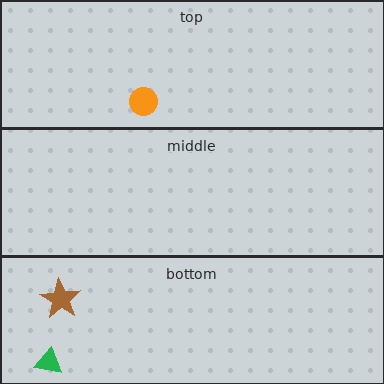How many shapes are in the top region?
1.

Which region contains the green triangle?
The bottom region.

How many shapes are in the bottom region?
2.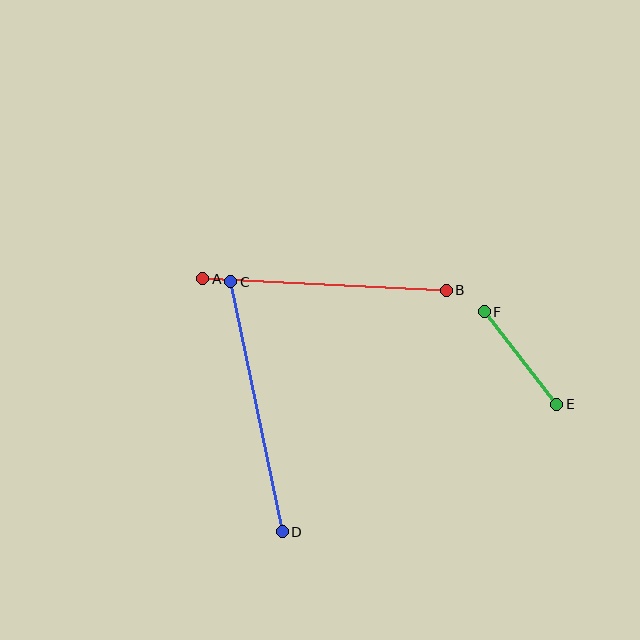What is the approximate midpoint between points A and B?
The midpoint is at approximately (325, 285) pixels.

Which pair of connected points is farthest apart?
Points C and D are farthest apart.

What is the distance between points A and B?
The distance is approximately 244 pixels.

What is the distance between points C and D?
The distance is approximately 255 pixels.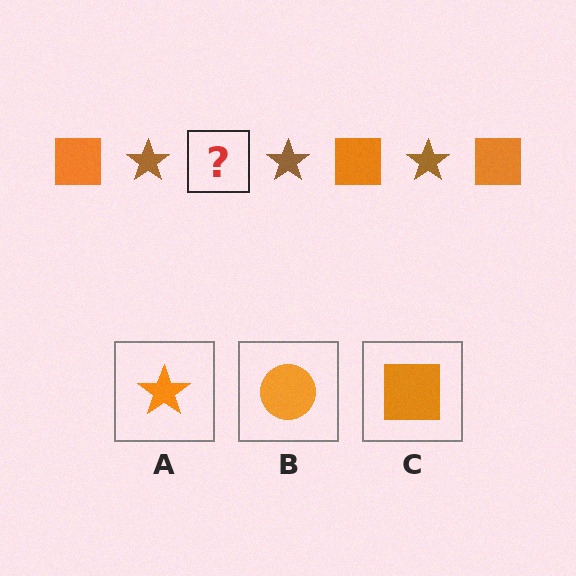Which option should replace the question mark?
Option C.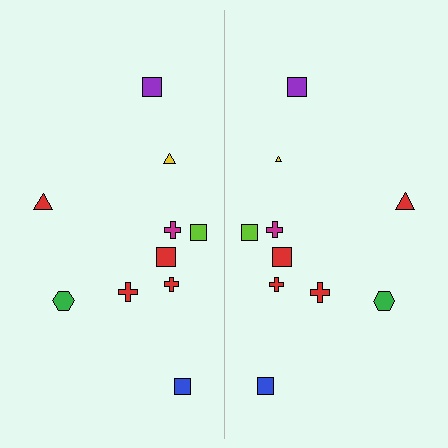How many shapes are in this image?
There are 20 shapes in this image.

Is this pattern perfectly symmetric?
No, the pattern is not perfectly symmetric. The yellow triangle on the right side has a different size than its mirror counterpart.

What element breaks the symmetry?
The yellow triangle on the right side has a different size than its mirror counterpart.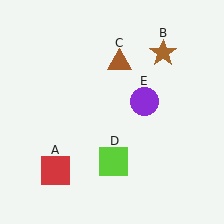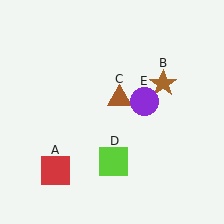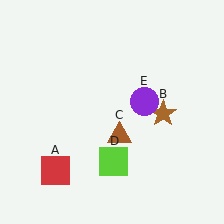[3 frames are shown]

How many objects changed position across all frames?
2 objects changed position: brown star (object B), brown triangle (object C).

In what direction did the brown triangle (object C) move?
The brown triangle (object C) moved down.